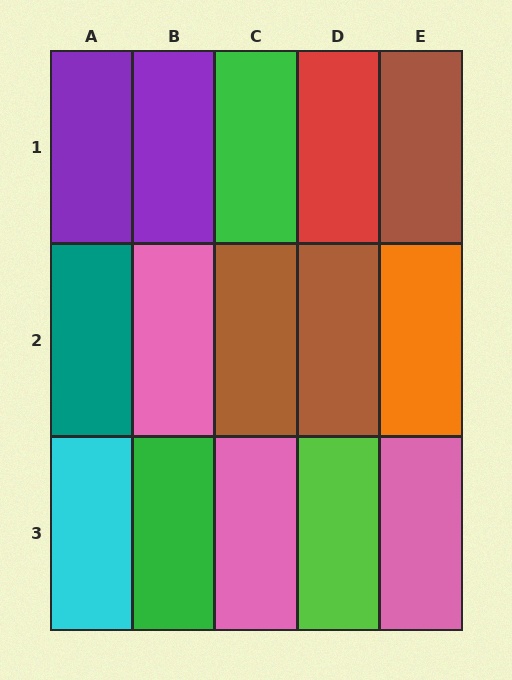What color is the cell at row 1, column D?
Red.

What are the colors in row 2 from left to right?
Teal, pink, brown, brown, orange.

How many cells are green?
2 cells are green.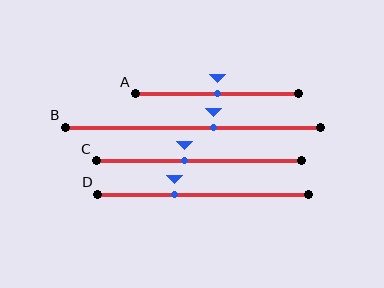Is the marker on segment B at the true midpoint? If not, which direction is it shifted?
No, the marker on segment B is shifted to the right by about 8% of the segment length.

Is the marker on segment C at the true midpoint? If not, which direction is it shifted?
No, the marker on segment C is shifted to the left by about 7% of the segment length.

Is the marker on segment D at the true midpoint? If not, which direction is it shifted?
No, the marker on segment D is shifted to the left by about 13% of the segment length.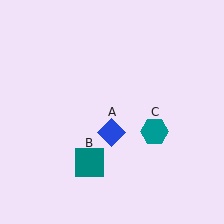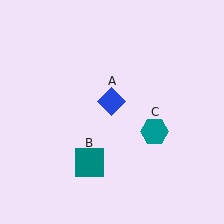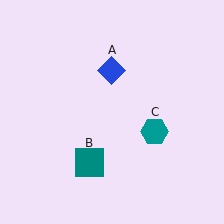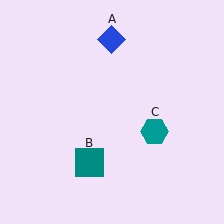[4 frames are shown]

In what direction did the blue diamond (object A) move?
The blue diamond (object A) moved up.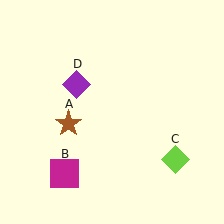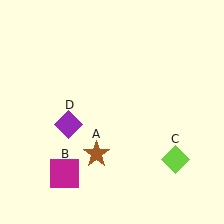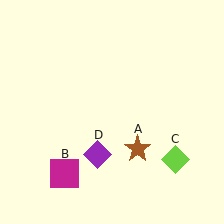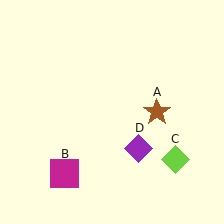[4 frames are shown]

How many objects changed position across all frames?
2 objects changed position: brown star (object A), purple diamond (object D).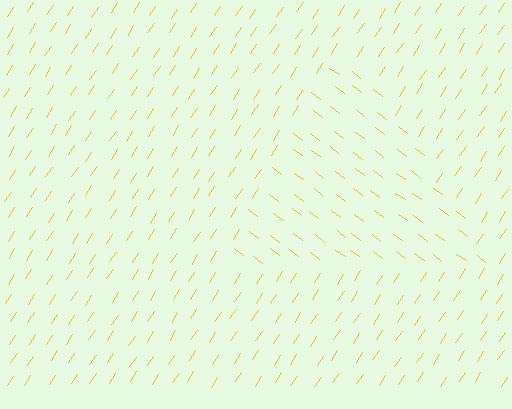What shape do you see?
I see a triangle.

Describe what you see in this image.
The image is filled with small yellow line segments. A triangle region in the image has lines oriented differently from the surrounding lines, creating a visible texture boundary.